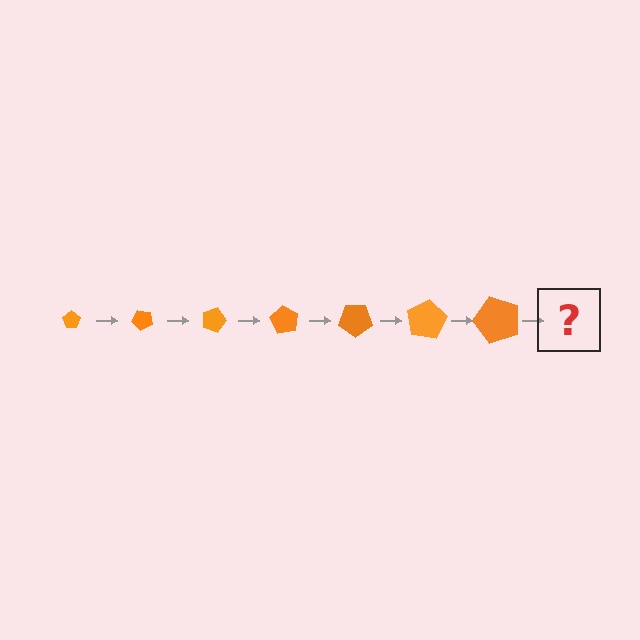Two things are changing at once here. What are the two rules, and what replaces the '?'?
The two rules are that the pentagon grows larger each step and it rotates 45 degrees each step. The '?' should be a pentagon, larger than the previous one and rotated 315 degrees from the start.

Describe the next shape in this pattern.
It should be a pentagon, larger than the previous one and rotated 315 degrees from the start.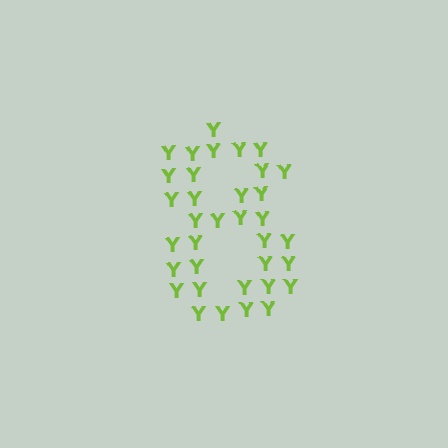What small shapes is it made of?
It is made of small letter Y's.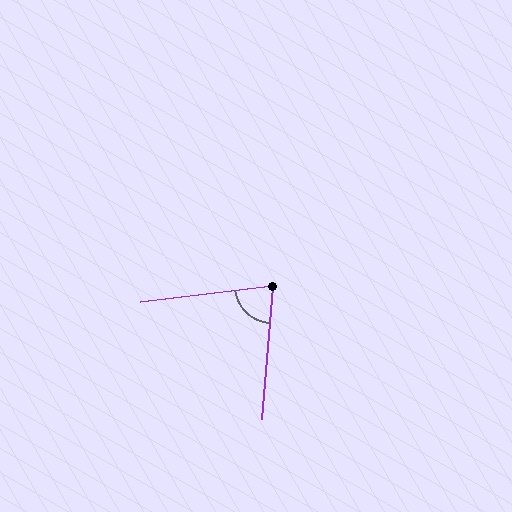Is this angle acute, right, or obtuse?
It is acute.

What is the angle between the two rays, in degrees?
Approximately 78 degrees.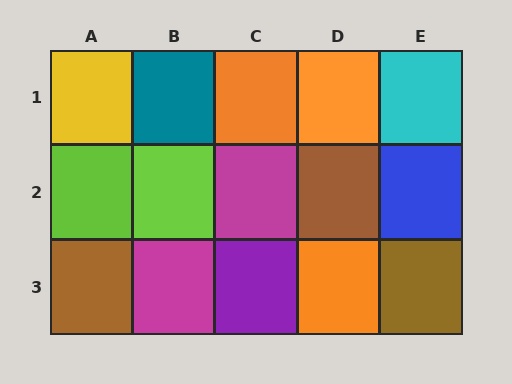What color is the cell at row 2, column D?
Brown.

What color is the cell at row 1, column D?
Orange.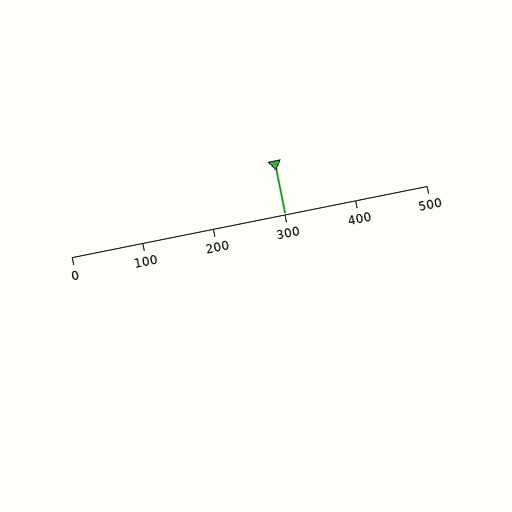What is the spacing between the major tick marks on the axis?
The major ticks are spaced 100 apart.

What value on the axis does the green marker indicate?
The marker indicates approximately 300.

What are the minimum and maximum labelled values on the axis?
The axis runs from 0 to 500.